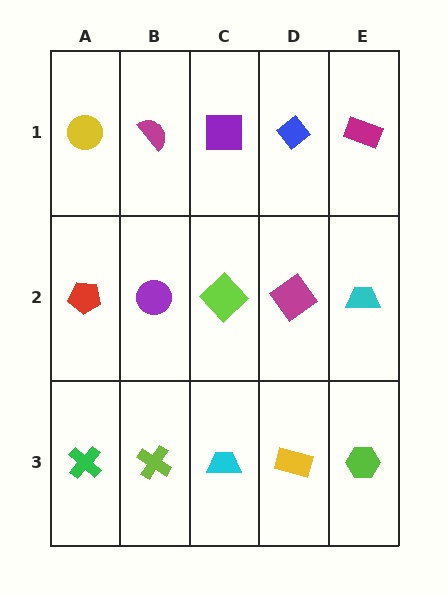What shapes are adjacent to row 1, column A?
A red pentagon (row 2, column A), a magenta semicircle (row 1, column B).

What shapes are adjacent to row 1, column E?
A cyan trapezoid (row 2, column E), a blue diamond (row 1, column D).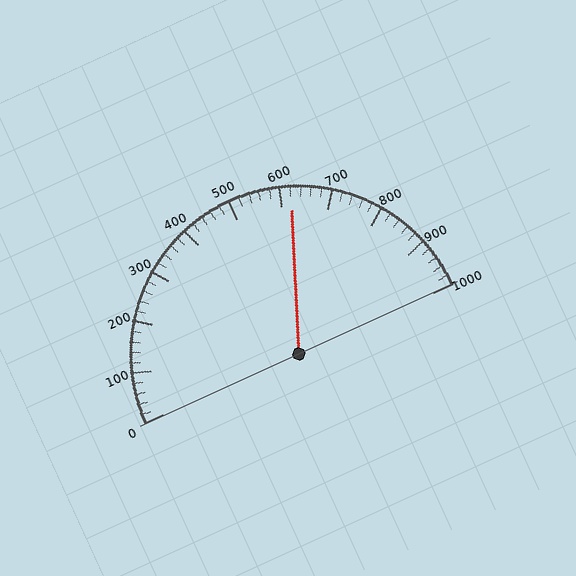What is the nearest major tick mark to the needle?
The nearest major tick mark is 600.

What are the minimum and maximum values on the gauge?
The gauge ranges from 0 to 1000.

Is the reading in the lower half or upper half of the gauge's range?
The reading is in the upper half of the range (0 to 1000).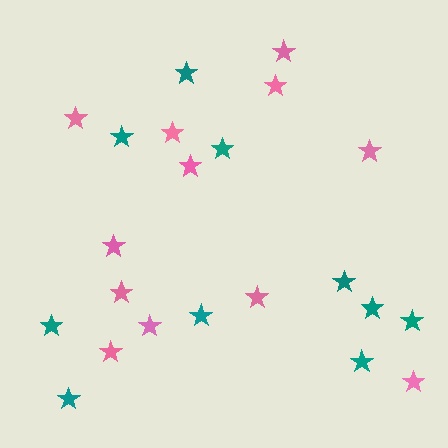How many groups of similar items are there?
There are 2 groups: one group of pink stars (12) and one group of teal stars (10).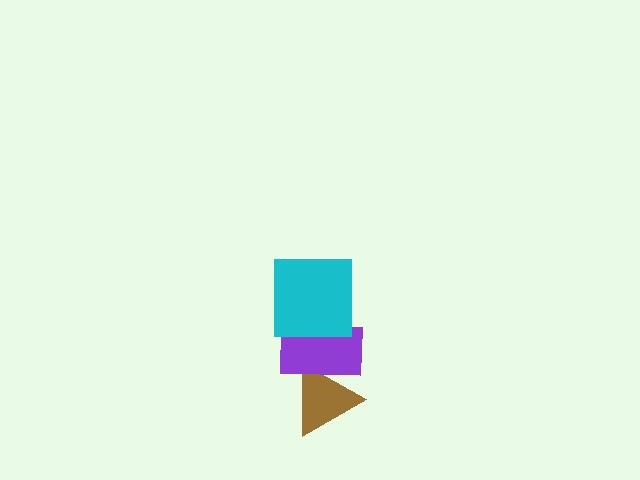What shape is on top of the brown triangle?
The purple rectangle is on top of the brown triangle.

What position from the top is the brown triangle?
The brown triangle is 3rd from the top.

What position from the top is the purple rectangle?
The purple rectangle is 2nd from the top.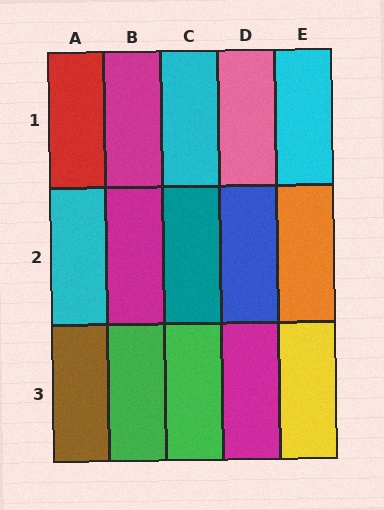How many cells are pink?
1 cell is pink.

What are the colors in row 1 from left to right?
Red, magenta, cyan, pink, cyan.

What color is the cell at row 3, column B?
Green.